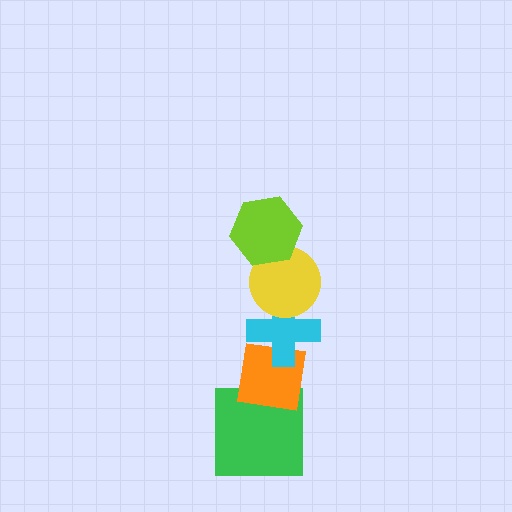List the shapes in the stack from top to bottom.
From top to bottom: the lime hexagon, the yellow circle, the cyan cross, the orange square, the green square.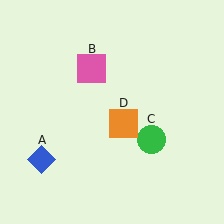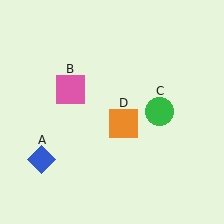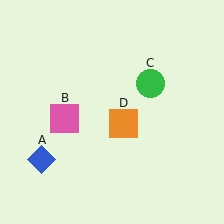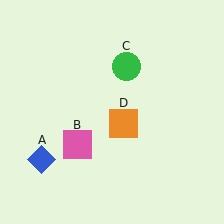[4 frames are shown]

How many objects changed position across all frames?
2 objects changed position: pink square (object B), green circle (object C).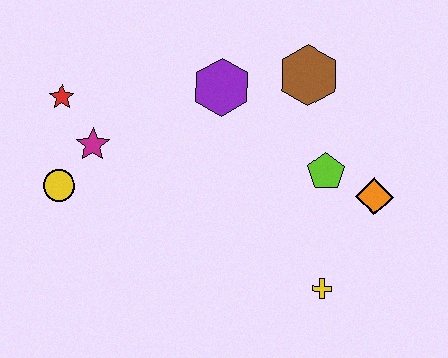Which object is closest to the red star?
The magenta star is closest to the red star.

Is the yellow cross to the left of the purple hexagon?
No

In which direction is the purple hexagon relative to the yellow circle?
The purple hexagon is to the right of the yellow circle.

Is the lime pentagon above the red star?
No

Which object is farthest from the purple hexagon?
The yellow cross is farthest from the purple hexagon.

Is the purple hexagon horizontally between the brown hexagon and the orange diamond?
No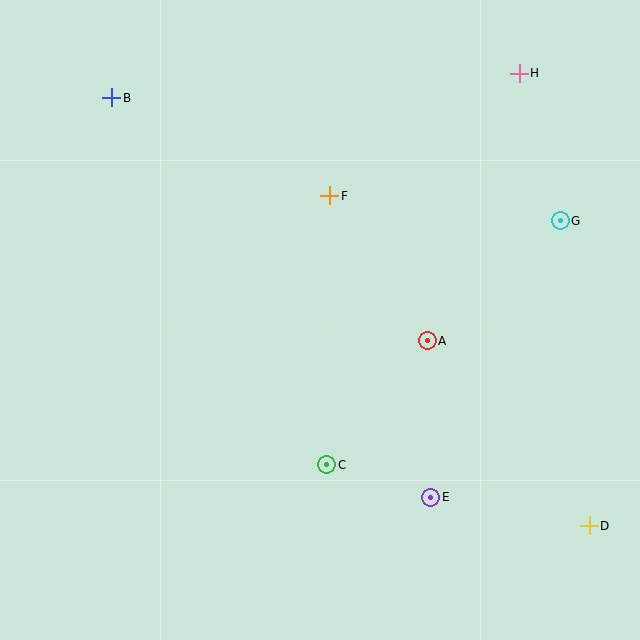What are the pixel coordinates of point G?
Point G is at (560, 221).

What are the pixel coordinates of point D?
Point D is at (589, 526).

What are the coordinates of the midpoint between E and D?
The midpoint between E and D is at (510, 512).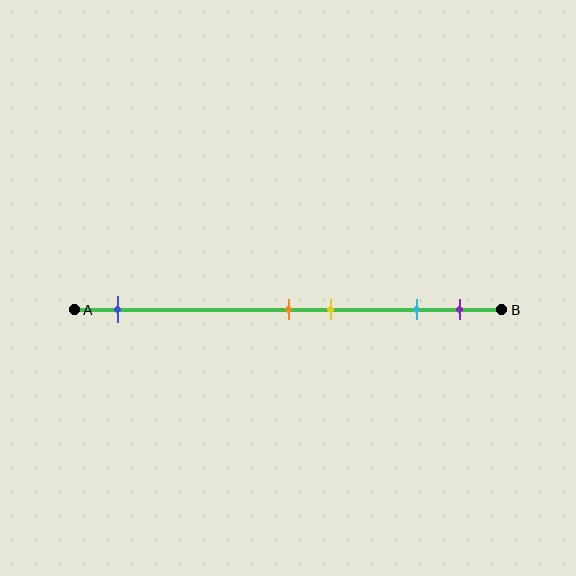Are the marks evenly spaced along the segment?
No, the marks are not evenly spaced.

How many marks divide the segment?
There are 5 marks dividing the segment.